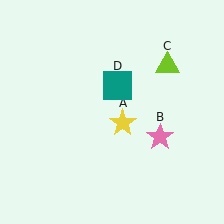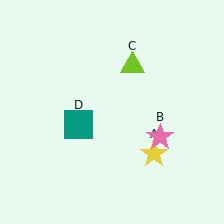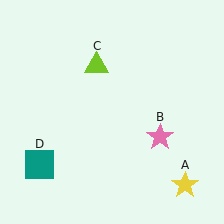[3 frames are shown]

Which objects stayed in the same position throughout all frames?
Pink star (object B) remained stationary.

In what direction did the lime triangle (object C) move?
The lime triangle (object C) moved left.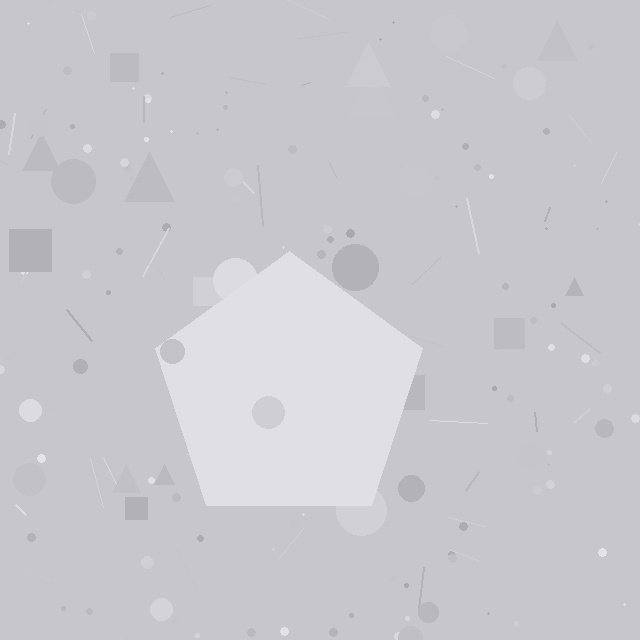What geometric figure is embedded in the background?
A pentagon is embedded in the background.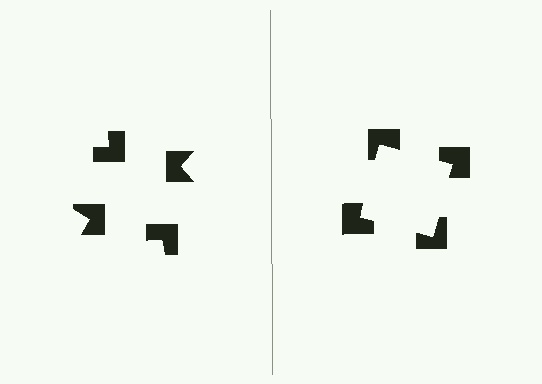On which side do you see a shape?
An illusory square appears on the right side. On the left side the wedge cuts are rotated, so no coherent shape forms.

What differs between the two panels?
The notched squares are positioned identically on both sides; only the wedge orientations differ. On the right they align to a square; on the left they are misaligned.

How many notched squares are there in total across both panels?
8 — 4 on each side.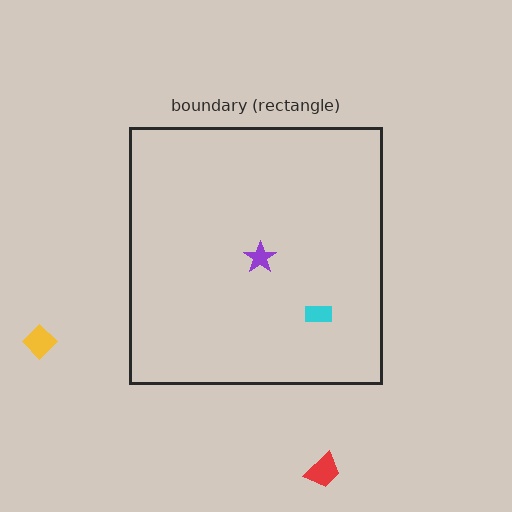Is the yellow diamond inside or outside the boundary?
Outside.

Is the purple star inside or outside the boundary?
Inside.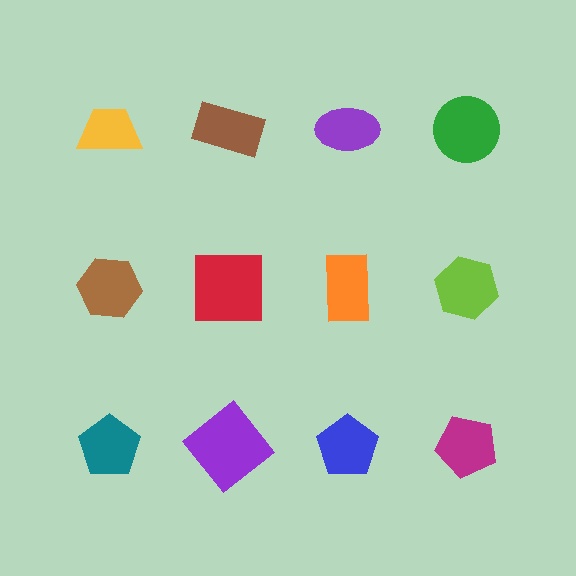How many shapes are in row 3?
4 shapes.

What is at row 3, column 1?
A teal pentagon.